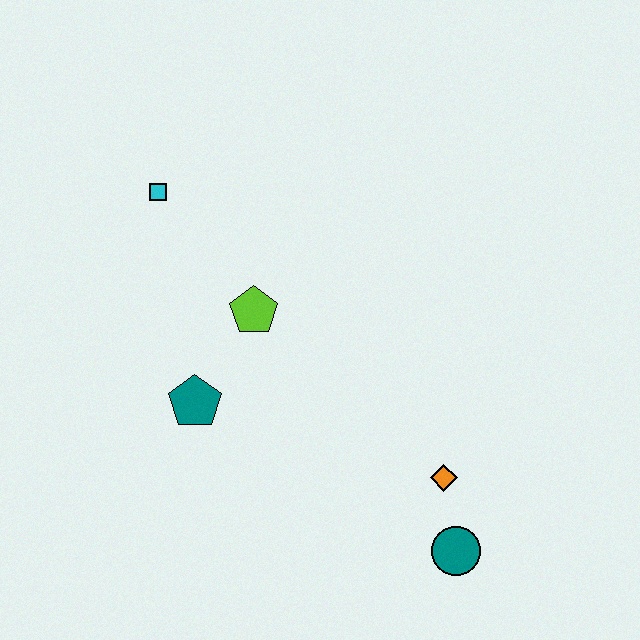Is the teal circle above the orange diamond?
No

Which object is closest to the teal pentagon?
The lime pentagon is closest to the teal pentagon.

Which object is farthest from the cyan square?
The teal circle is farthest from the cyan square.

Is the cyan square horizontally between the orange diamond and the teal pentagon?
No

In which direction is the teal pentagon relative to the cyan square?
The teal pentagon is below the cyan square.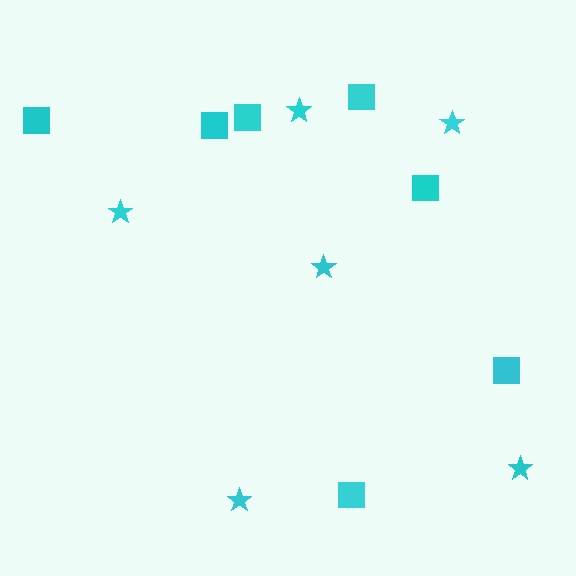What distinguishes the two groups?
There are 2 groups: one group of stars (6) and one group of squares (7).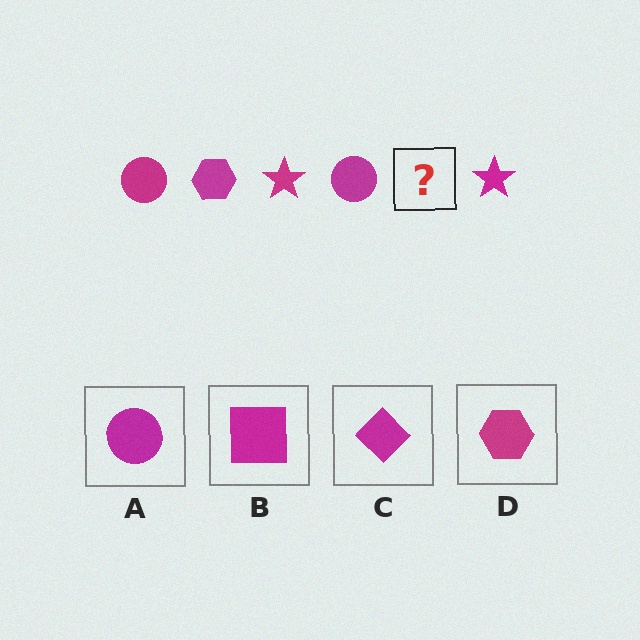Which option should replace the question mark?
Option D.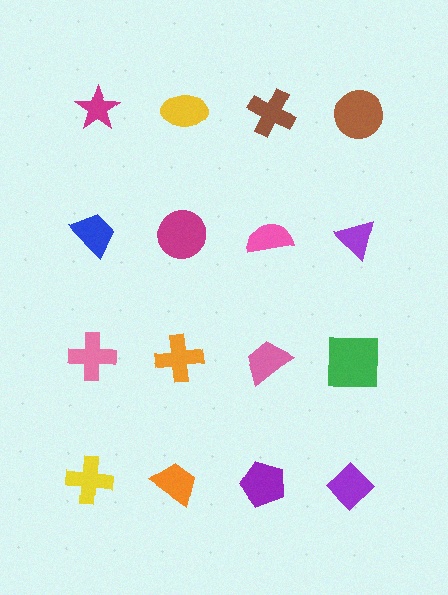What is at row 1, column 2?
A yellow ellipse.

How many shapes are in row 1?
4 shapes.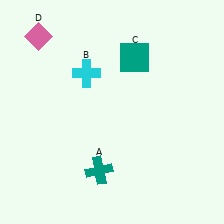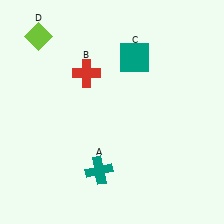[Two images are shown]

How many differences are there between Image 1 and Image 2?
There are 2 differences between the two images.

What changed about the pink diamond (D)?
In Image 1, D is pink. In Image 2, it changed to lime.